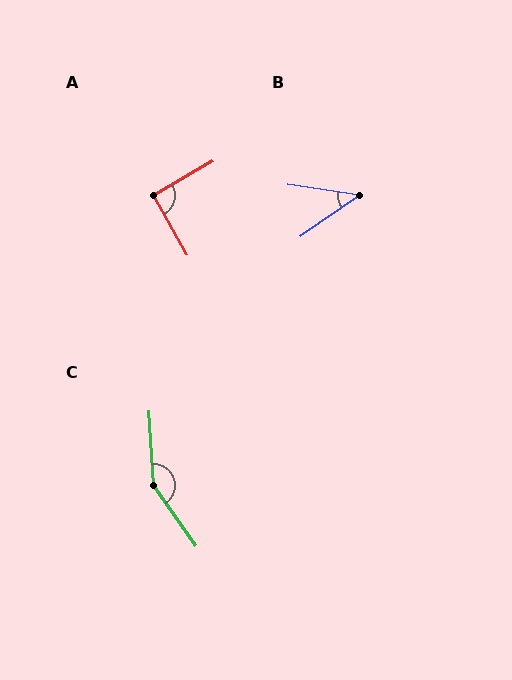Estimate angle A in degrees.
Approximately 90 degrees.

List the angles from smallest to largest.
B (43°), A (90°), C (149°).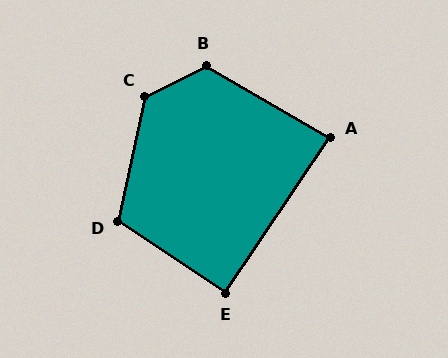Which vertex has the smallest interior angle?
A, at approximately 86 degrees.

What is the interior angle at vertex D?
Approximately 111 degrees (obtuse).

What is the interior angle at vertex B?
Approximately 124 degrees (obtuse).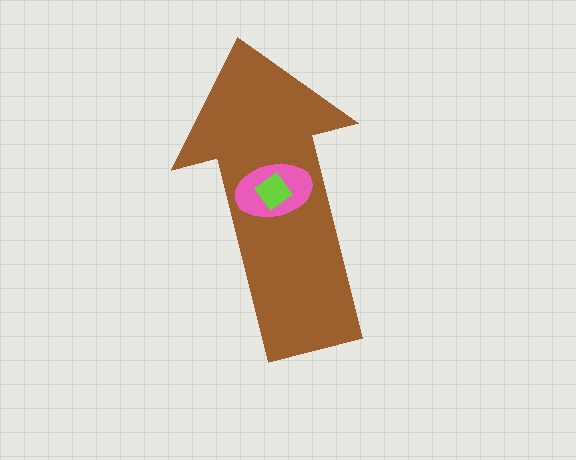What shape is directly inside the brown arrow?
The pink ellipse.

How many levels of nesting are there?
3.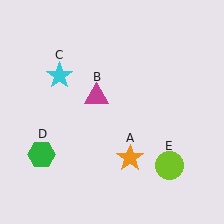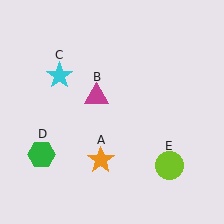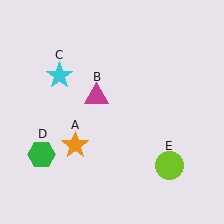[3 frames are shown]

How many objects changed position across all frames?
1 object changed position: orange star (object A).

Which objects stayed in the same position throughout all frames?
Magenta triangle (object B) and cyan star (object C) and green hexagon (object D) and lime circle (object E) remained stationary.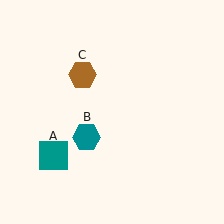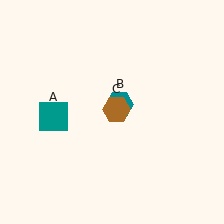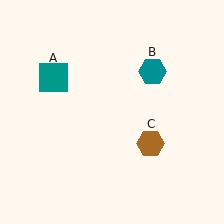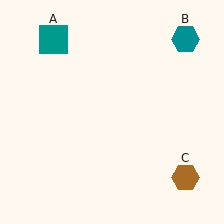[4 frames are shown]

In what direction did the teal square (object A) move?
The teal square (object A) moved up.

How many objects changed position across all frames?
3 objects changed position: teal square (object A), teal hexagon (object B), brown hexagon (object C).